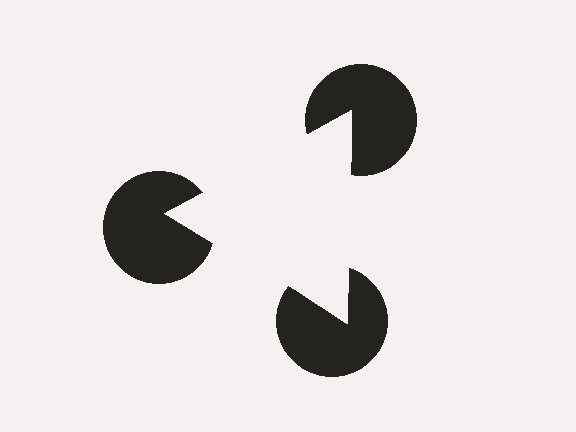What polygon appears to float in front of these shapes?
An illusory triangle — its edges are inferred from the aligned wedge cuts in the pac-man discs, not physically drawn.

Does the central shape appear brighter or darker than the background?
It typically appears slightly brighter than the background, even though no actual brightness change is drawn.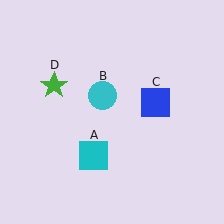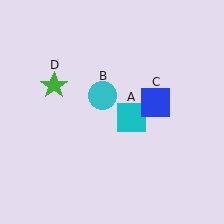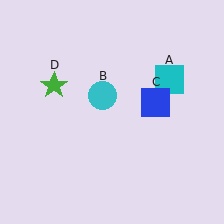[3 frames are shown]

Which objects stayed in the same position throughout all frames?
Cyan circle (object B) and blue square (object C) and green star (object D) remained stationary.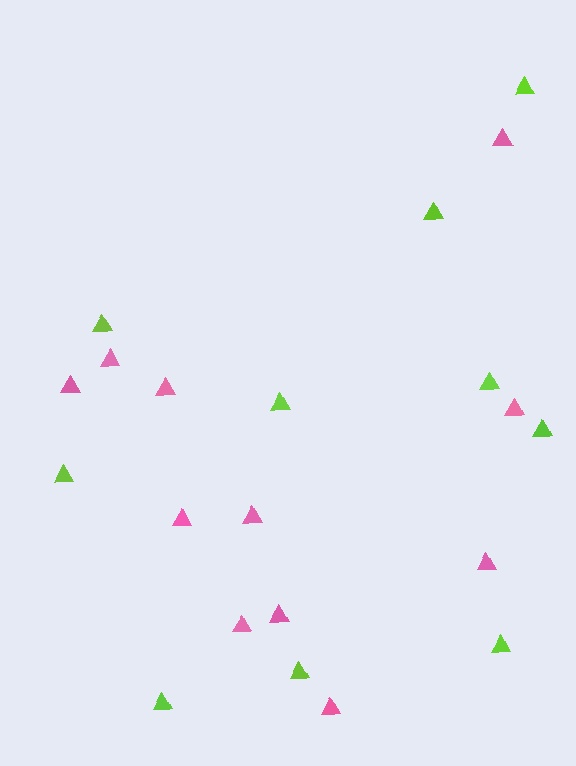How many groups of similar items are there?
There are 2 groups: one group of lime triangles (10) and one group of pink triangles (11).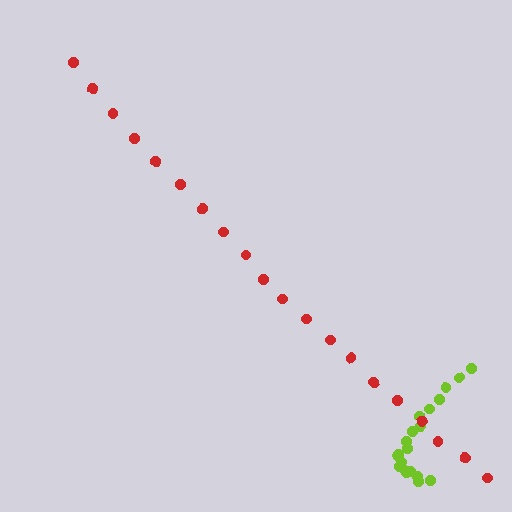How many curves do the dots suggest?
There are 2 distinct paths.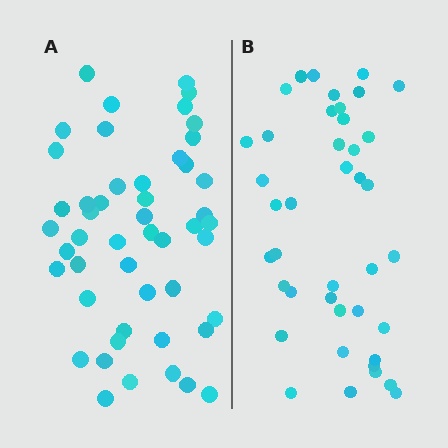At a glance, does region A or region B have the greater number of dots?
Region A (the left region) has more dots.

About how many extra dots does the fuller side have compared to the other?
Region A has roughly 8 or so more dots than region B.